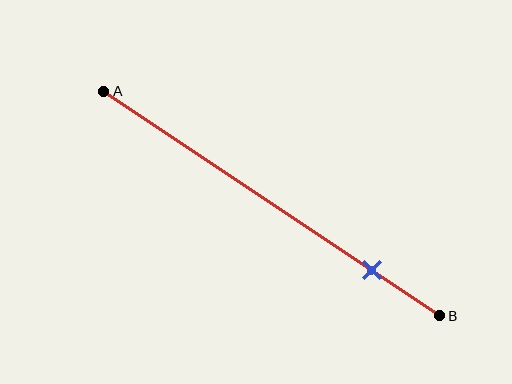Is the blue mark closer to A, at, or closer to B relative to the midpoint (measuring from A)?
The blue mark is closer to point B than the midpoint of segment AB.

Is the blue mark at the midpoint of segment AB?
No, the mark is at about 80% from A, not at the 50% midpoint.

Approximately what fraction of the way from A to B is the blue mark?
The blue mark is approximately 80% of the way from A to B.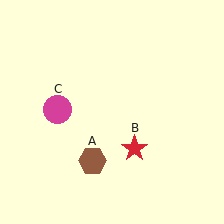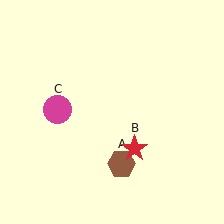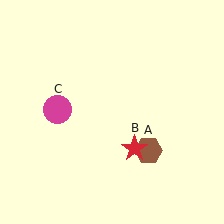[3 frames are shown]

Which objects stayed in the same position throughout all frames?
Red star (object B) and magenta circle (object C) remained stationary.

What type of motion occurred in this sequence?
The brown hexagon (object A) rotated counterclockwise around the center of the scene.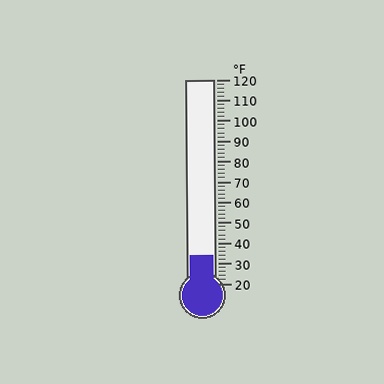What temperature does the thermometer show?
The thermometer shows approximately 34°F.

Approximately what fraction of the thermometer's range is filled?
The thermometer is filled to approximately 15% of its range.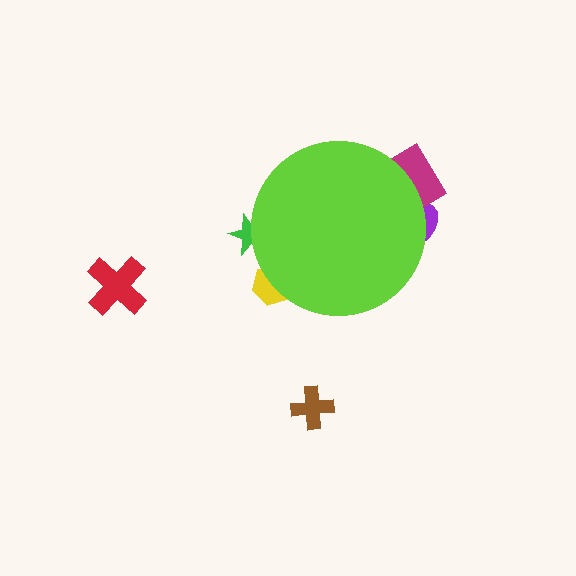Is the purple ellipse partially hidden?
Yes, the purple ellipse is partially hidden behind the lime circle.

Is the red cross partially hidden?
No, the red cross is fully visible.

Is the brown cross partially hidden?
No, the brown cross is fully visible.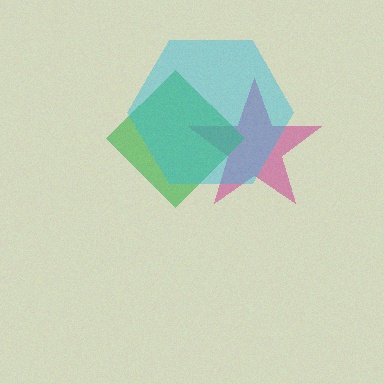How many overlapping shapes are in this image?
There are 3 overlapping shapes in the image.